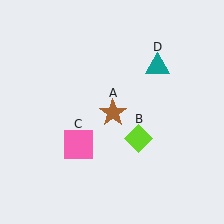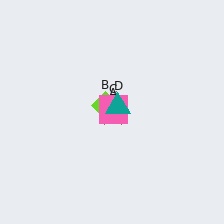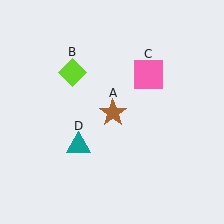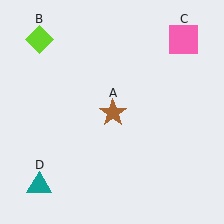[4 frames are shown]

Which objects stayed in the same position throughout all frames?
Brown star (object A) remained stationary.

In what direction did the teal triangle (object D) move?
The teal triangle (object D) moved down and to the left.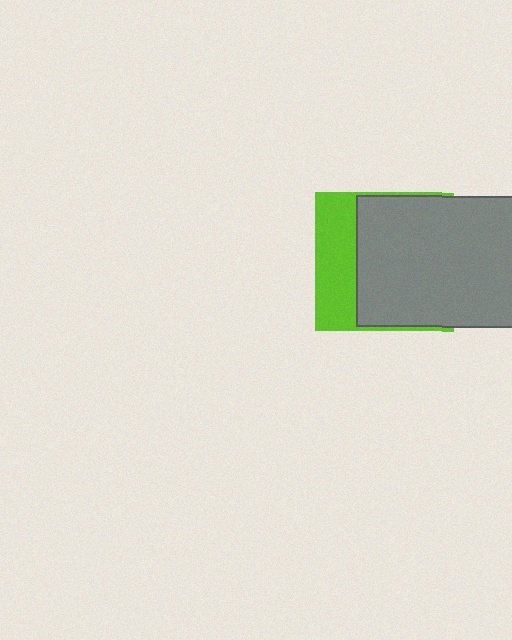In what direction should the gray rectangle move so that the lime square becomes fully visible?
The gray rectangle should move right. That is the shortest direction to clear the overlap and leave the lime square fully visible.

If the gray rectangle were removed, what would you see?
You would see the complete lime square.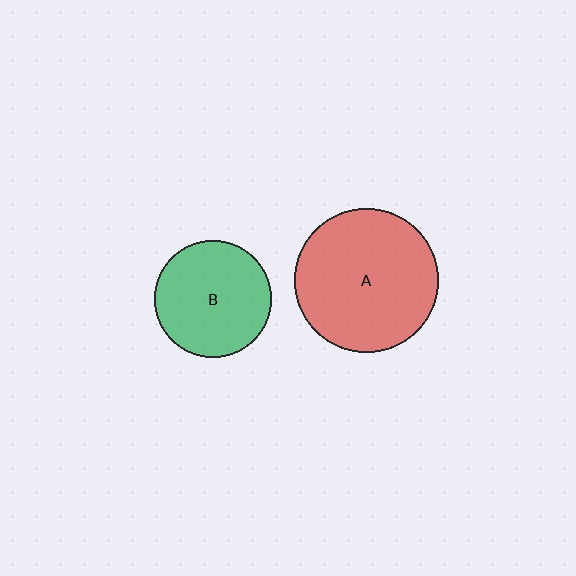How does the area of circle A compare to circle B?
Approximately 1.5 times.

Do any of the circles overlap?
No, none of the circles overlap.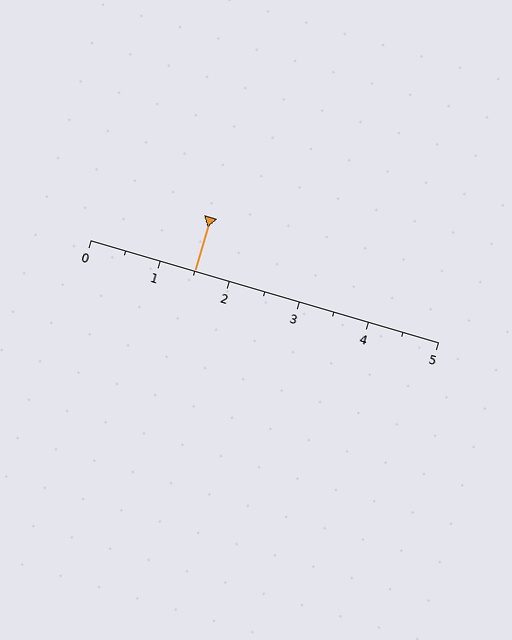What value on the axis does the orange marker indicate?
The marker indicates approximately 1.5.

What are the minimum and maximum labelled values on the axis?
The axis runs from 0 to 5.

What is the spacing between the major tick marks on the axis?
The major ticks are spaced 1 apart.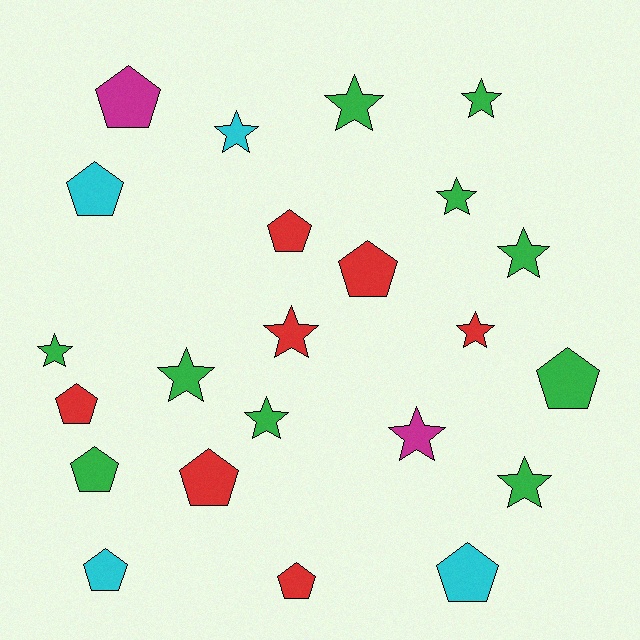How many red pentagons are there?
There are 5 red pentagons.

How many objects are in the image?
There are 23 objects.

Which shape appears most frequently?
Star, with 12 objects.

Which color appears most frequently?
Green, with 10 objects.